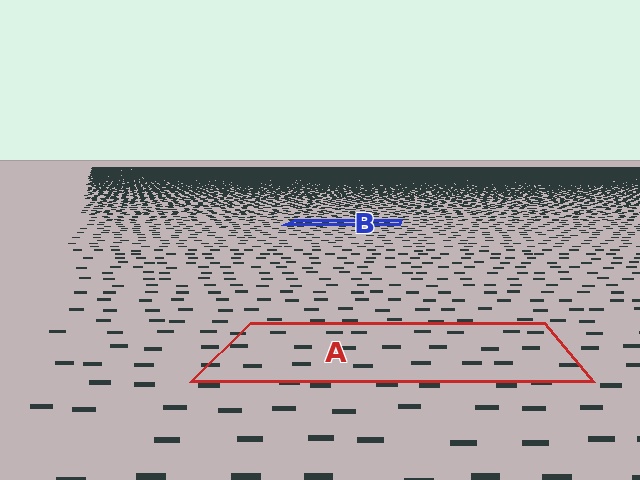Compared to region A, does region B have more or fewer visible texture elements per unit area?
Region B has more texture elements per unit area — they are packed more densely because it is farther away.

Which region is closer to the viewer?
Region A is closer. The texture elements there are larger and more spread out.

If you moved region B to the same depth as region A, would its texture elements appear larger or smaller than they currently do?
They would appear larger. At a closer depth, the same texture elements are projected at a bigger on-screen size.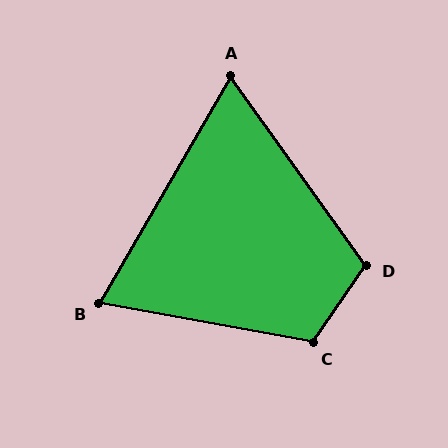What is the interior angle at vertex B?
Approximately 70 degrees (acute).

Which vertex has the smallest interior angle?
A, at approximately 66 degrees.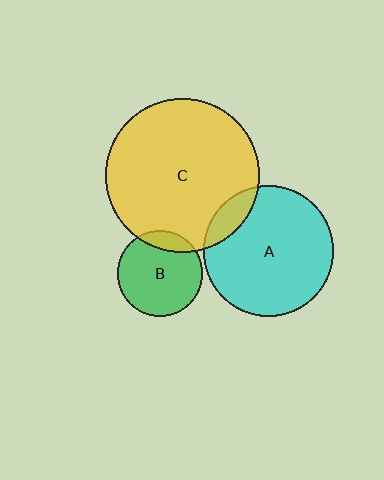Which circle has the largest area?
Circle C (yellow).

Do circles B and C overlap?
Yes.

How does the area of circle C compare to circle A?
Approximately 1.4 times.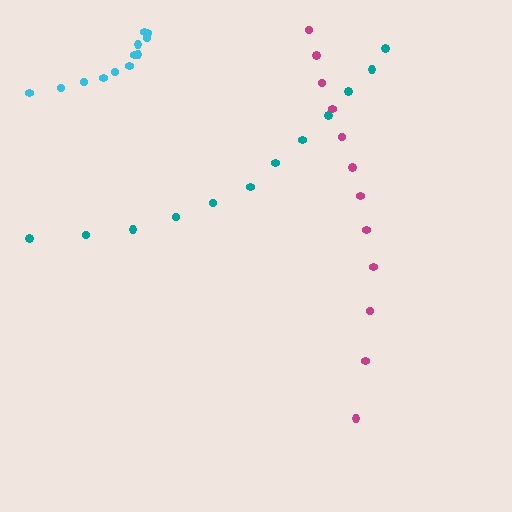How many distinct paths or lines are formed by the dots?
There are 3 distinct paths.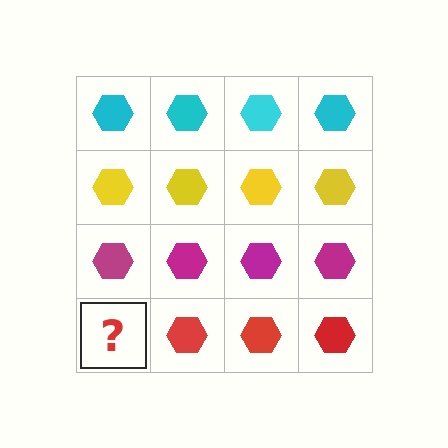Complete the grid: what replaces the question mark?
The question mark should be replaced with a red hexagon.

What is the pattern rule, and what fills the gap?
The rule is that each row has a consistent color. The gap should be filled with a red hexagon.